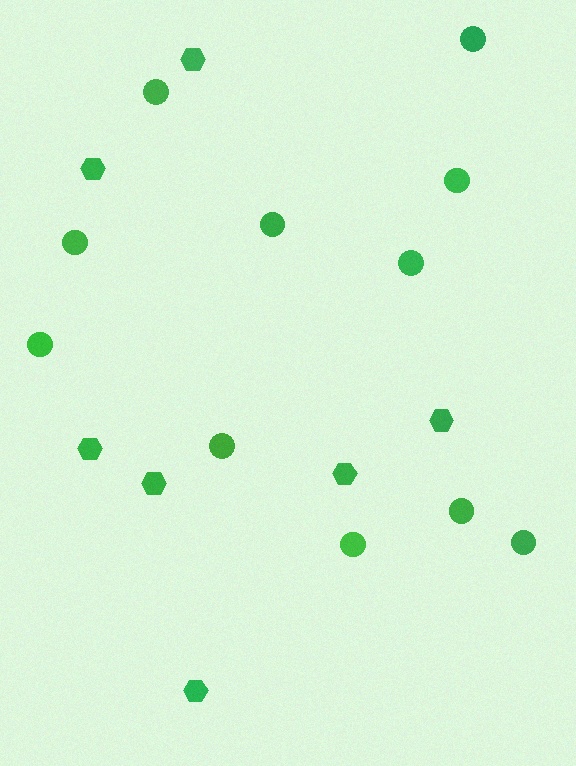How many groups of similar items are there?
There are 2 groups: one group of circles (11) and one group of hexagons (7).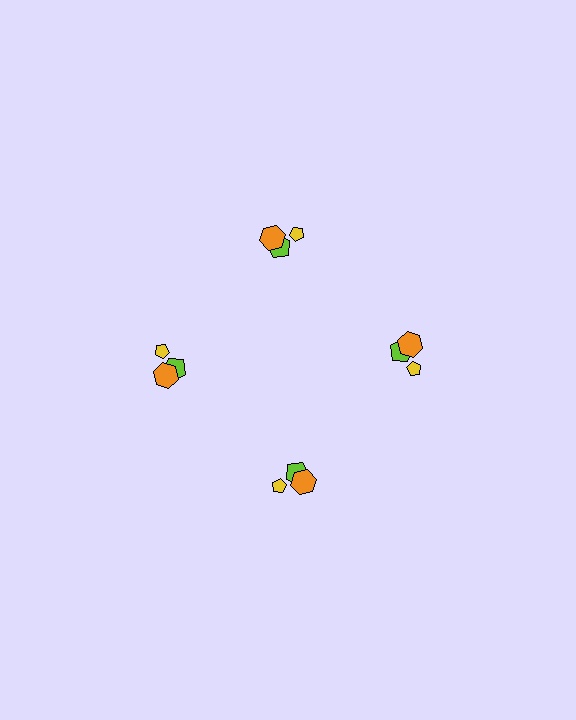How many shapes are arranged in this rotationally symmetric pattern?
There are 12 shapes, arranged in 4 groups of 3.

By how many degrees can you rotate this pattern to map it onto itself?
The pattern maps onto itself every 90 degrees of rotation.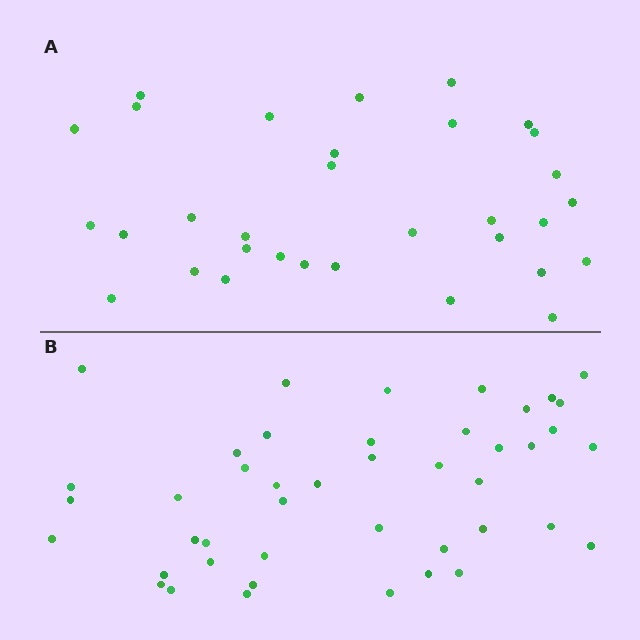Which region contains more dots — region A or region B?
Region B (the bottom region) has more dots.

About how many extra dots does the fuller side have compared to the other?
Region B has roughly 12 or so more dots than region A.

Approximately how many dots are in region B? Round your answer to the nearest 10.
About 40 dots. (The exact count is 44, which rounds to 40.)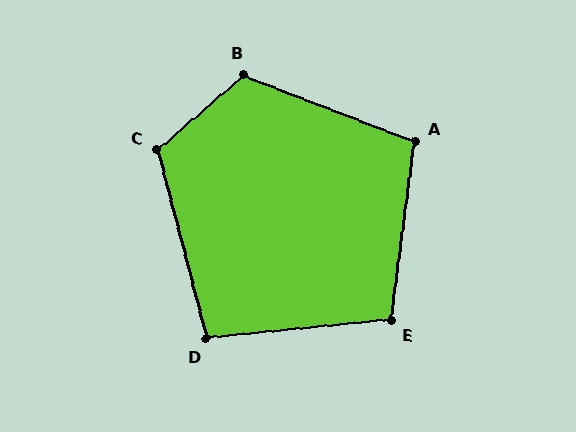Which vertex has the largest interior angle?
B, at approximately 119 degrees.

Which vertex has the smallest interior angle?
D, at approximately 99 degrees.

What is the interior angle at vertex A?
Approximately 104 degrees (obtuse).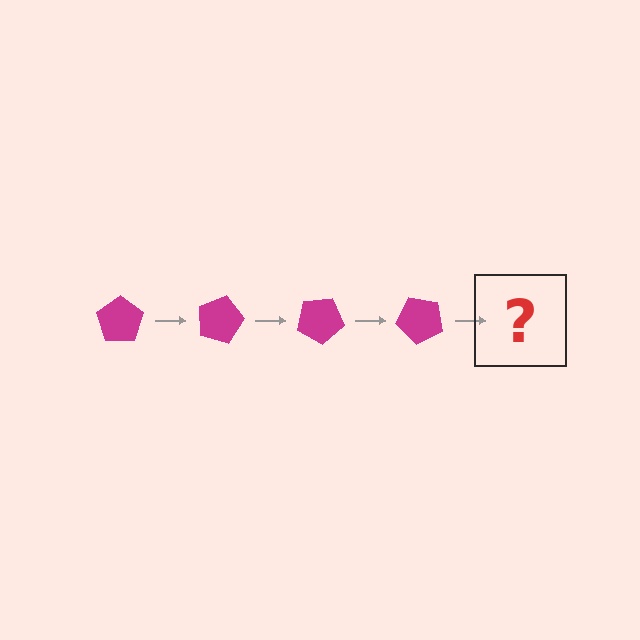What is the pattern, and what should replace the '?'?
The pattern is that the pentagon rotates 15 degrees each step. The '?' should be a magenta pentagon rotated 60 degrees.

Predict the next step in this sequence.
The next step is a magenta pentagon rotated 60 degrees.